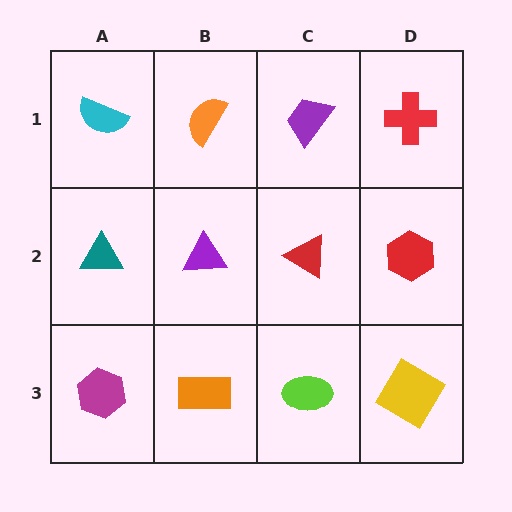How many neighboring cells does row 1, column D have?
2.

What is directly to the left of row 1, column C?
An orange semicircle.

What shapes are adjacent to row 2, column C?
A purple trapezoid (row 1, column C), a lime ellipse (row 3, column C), a purple triangle (row 2, column B), a red hexagon (row 2, column D).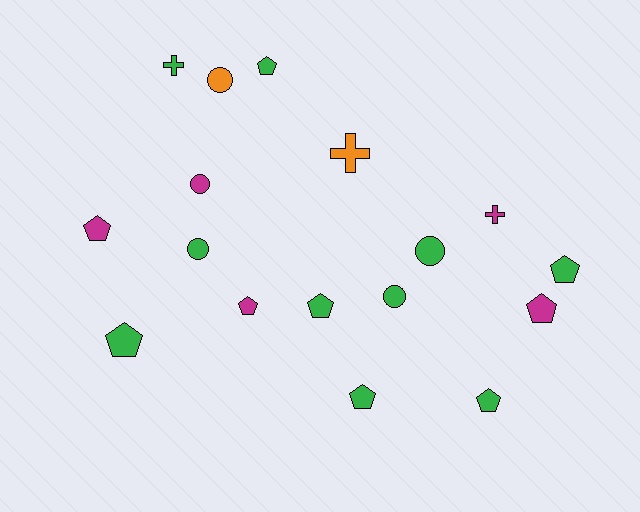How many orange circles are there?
There is 1 orange circle.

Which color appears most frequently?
Green, with 10 objects.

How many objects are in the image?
There are 17 objects.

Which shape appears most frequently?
Pentagon, with 9 objects.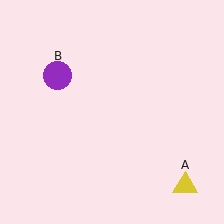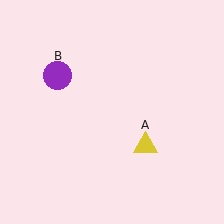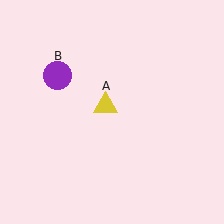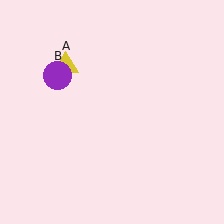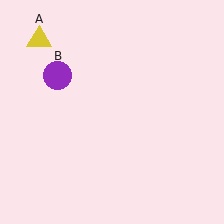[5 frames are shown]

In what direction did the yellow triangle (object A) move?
The yellow triangle (object A) moved up and to the left.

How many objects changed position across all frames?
1 object changed position: yellow triangle (object A).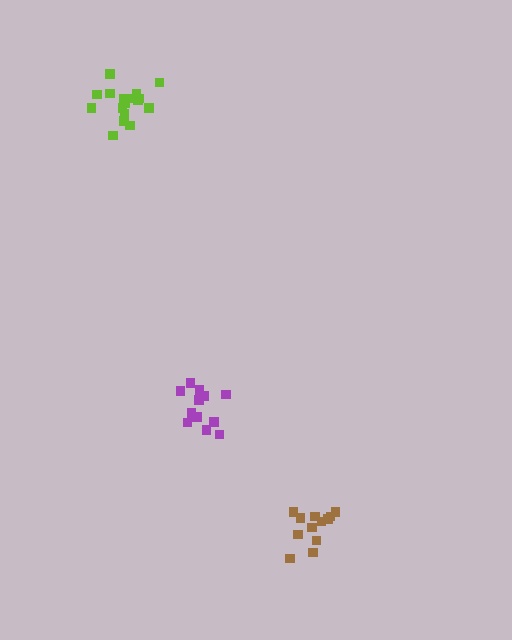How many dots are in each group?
Group 1: 12 dots, Group 2: 17 dots, Group 3: 12 dots (41 total).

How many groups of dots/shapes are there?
There are 3 groups.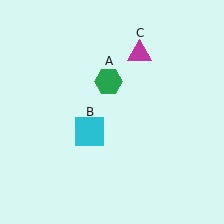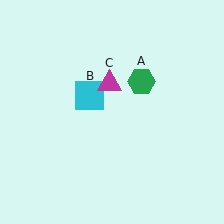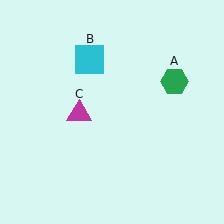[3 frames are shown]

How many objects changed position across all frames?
3 objects changed position: green hexagon (object A), cyan square (object B), magenta triangle (object C).